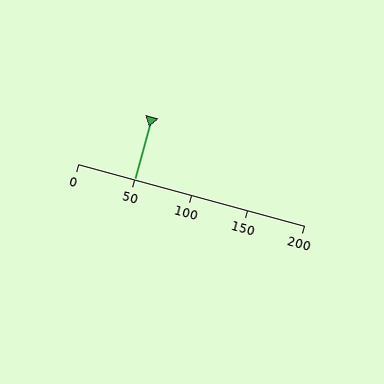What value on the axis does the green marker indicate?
The marker indicates approximately 50.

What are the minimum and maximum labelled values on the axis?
The axis runs from 0 to 200.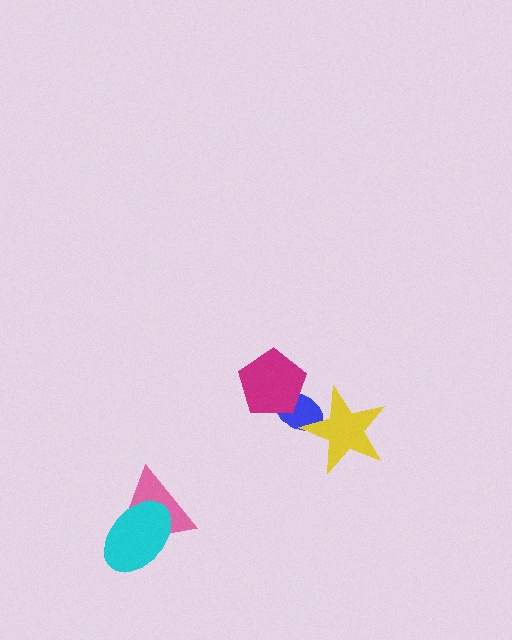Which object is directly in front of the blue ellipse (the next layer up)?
The yellow star is directly in front of the blue ellipse.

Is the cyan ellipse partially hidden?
No, no other shape covers it.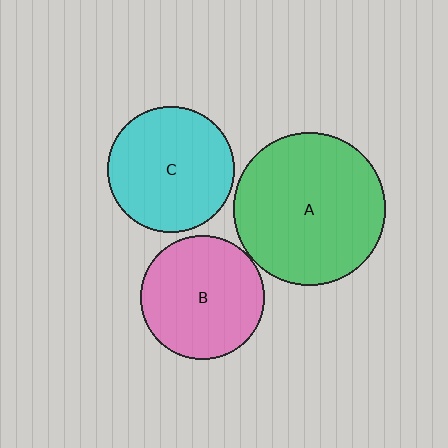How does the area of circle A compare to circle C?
Approximately 1.5 times.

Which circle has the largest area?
Circle A (green).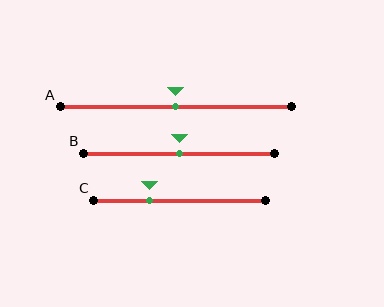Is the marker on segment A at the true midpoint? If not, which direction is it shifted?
Yes, the marker on segment A is at the true midpoint.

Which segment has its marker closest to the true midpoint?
Segment A has its marker closest to the true midpoint.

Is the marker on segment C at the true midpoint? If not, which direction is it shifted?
No, the marker on segment C is shifted to the left by about 18% of the segment length.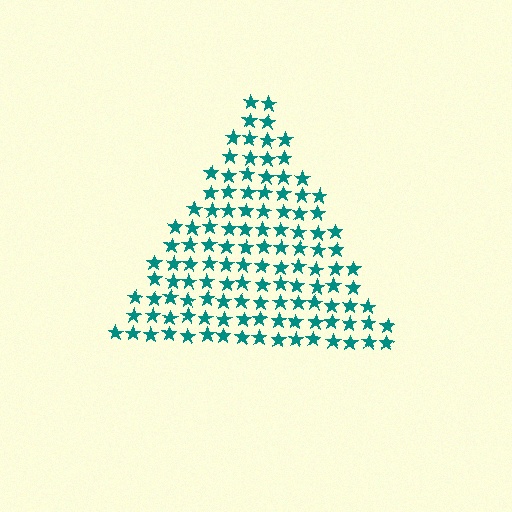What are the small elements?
The small elements are stars.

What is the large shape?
The large shape is a triangle.